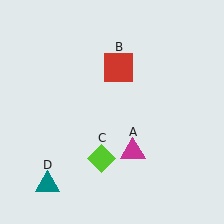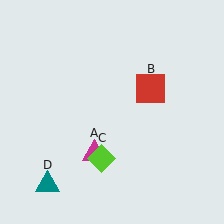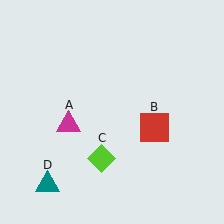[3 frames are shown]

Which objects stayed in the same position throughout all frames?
Lime diamond (object C) and teal triangle (object D) remained stationary.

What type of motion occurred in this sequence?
The magenta triangle (object A), red square (object B) rotated clockwise around the center of the scene.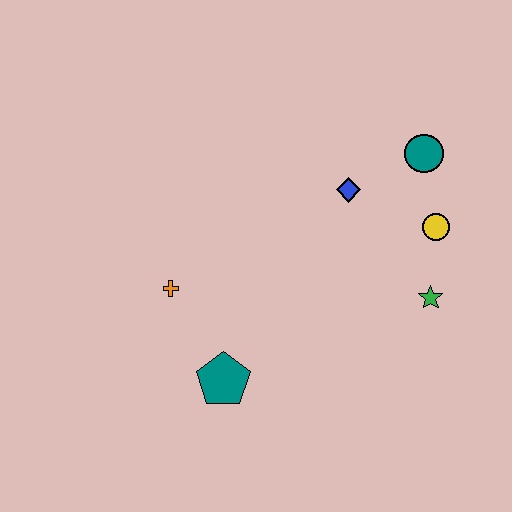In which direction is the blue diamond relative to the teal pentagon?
The blue diamond is above the teal pentagon.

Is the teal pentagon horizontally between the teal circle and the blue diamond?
No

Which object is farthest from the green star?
The orange cross is farthest from the green star.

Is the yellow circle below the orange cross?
No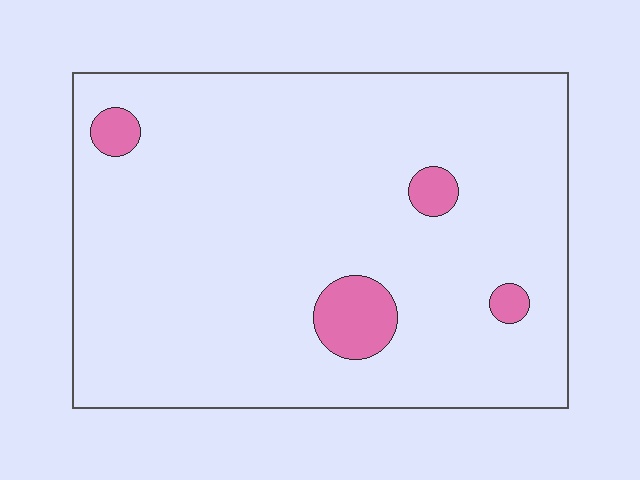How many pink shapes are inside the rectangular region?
4.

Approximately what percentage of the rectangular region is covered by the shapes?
Approximately 5%.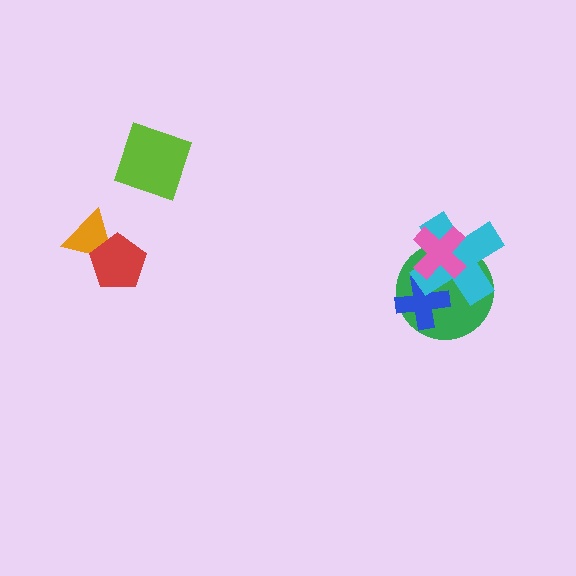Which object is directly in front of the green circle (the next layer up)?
The blue cross is directly in front of the green circle.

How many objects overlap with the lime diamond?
0 objects overlap with the lime diamond.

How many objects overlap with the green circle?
3 objects overlap with the green circle.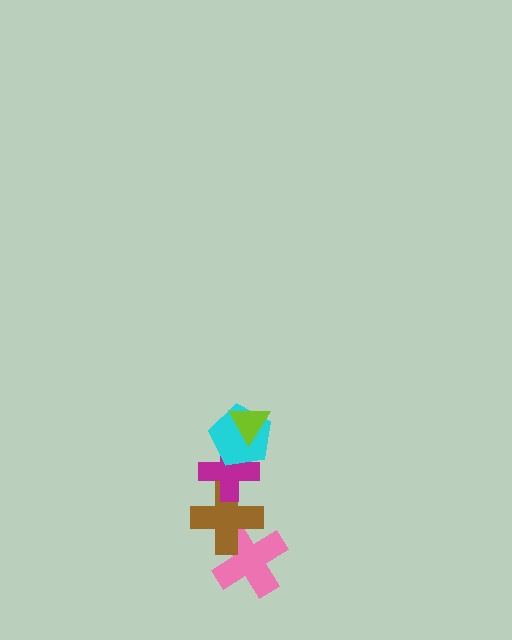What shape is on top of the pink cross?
The brown cross is on top of the pink cross.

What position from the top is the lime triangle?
The lime triangle is 1st from the top.